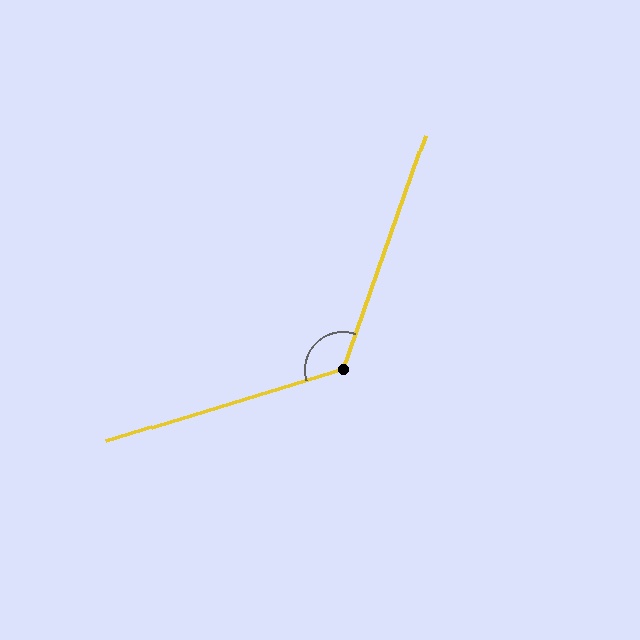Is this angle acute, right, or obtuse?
It is obtuse.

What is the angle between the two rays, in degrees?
Approximately 126 degrees.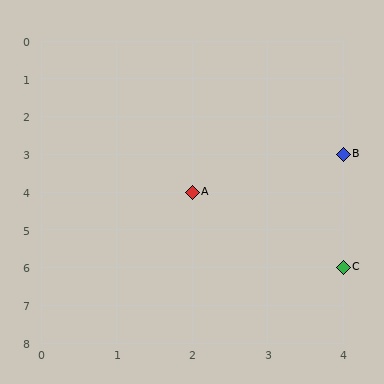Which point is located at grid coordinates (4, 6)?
Point C is at (4, 6).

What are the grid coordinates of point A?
Point A is at grid coordinates (2, 4).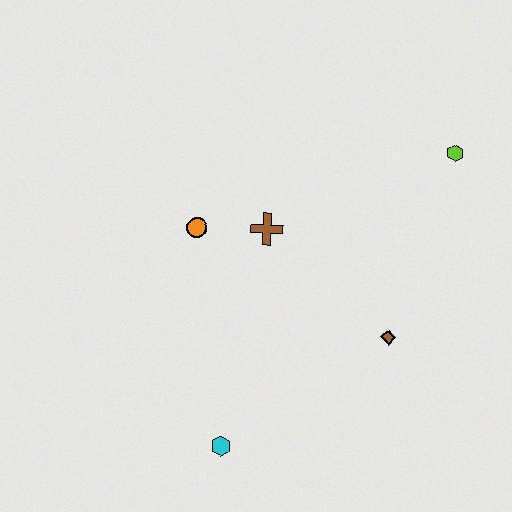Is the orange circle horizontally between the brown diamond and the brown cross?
No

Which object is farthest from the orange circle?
The lime hexagon is farthest from the orange circle.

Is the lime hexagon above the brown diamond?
Yes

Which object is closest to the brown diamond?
The brown cross is closest to the brown diamond.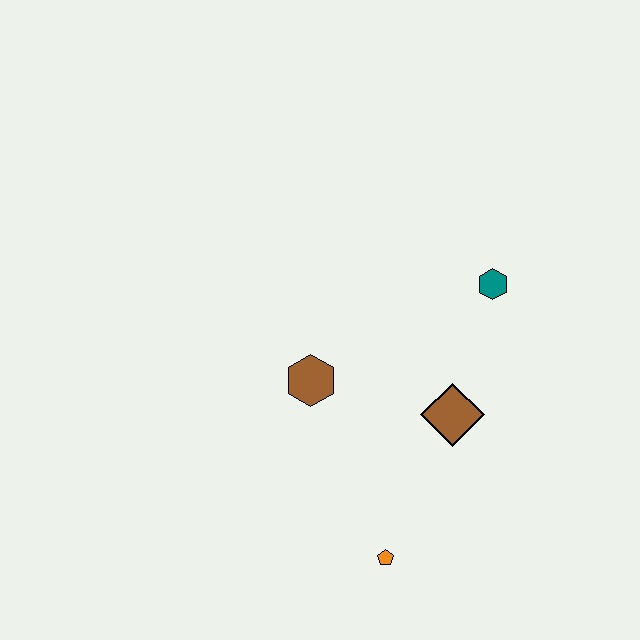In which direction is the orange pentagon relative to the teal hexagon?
The orange pentagon is below the teal hexagon.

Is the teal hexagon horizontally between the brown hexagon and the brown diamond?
No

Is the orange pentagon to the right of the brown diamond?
No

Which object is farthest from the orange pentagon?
The teal hexagon is farthest from the orange pentagon.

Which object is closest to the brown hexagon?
The brown diamond is closest to the brown hexagon.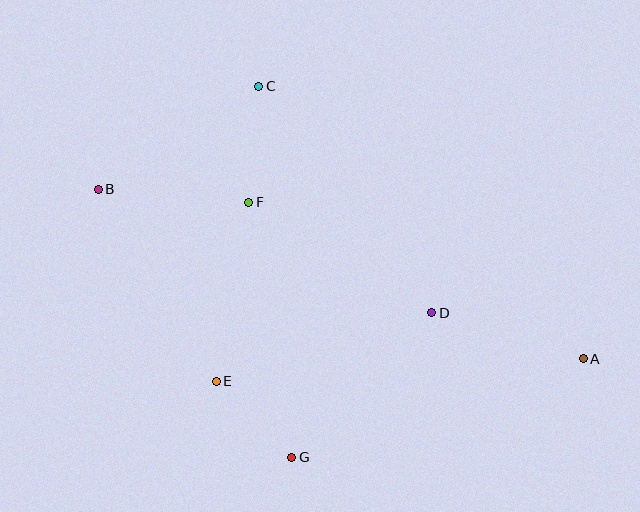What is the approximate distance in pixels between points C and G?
The distance between C and G is approximately 372 pixels.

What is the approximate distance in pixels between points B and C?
The distance between B and C is approximately 191 pixels.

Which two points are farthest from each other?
Points A and B are farthest from each other.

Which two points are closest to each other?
Points E and G are closest to each other.